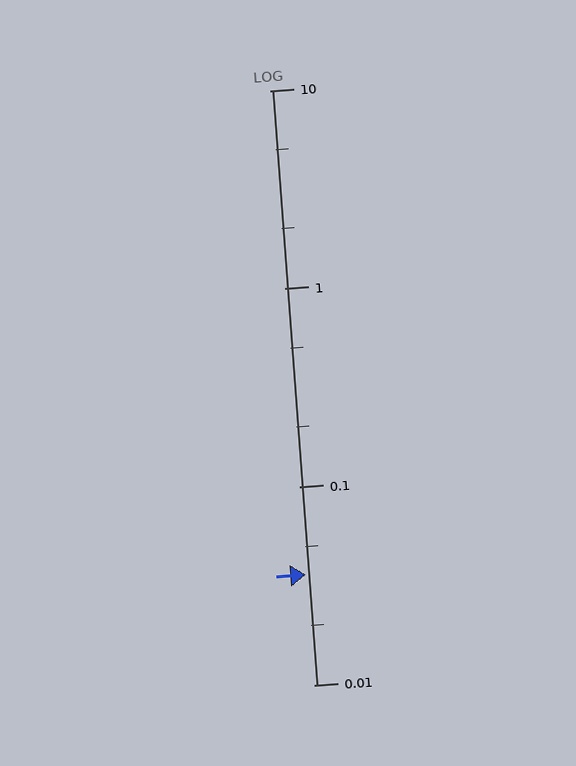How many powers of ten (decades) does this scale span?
The scale spans 3 decades, from 0.01 to 10.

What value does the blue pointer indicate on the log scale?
The pointer indicates approximately 0.036.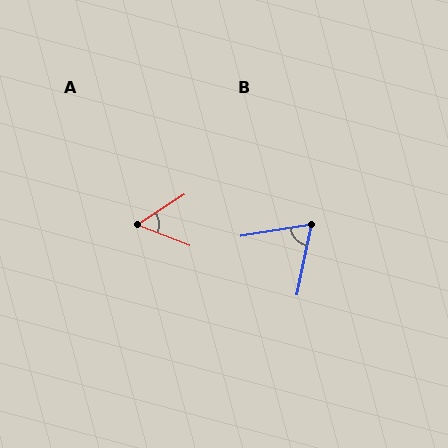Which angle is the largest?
B, at approximately 69 degrees.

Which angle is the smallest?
A, at approximately 53 degrees.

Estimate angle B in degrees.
Approximately 69 degrees.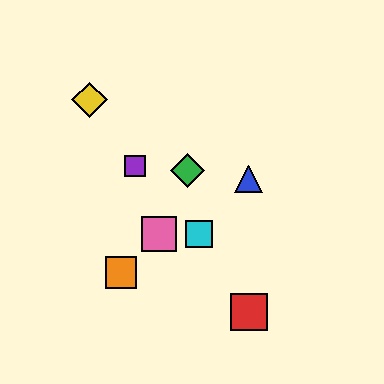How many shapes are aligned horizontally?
2 shapes (the cyan square, the pink square) are aligned horizontally.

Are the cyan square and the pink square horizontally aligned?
Yes, both are at y≈234.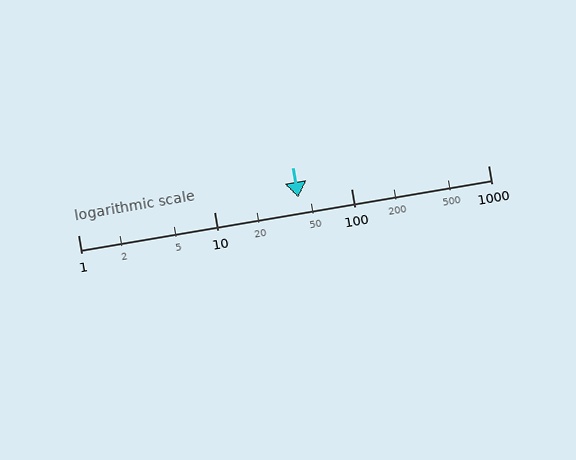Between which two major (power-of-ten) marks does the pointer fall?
The pointer is between 10 and 100.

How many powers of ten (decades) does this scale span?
The scale spans 3 decades, from 1 to 1000.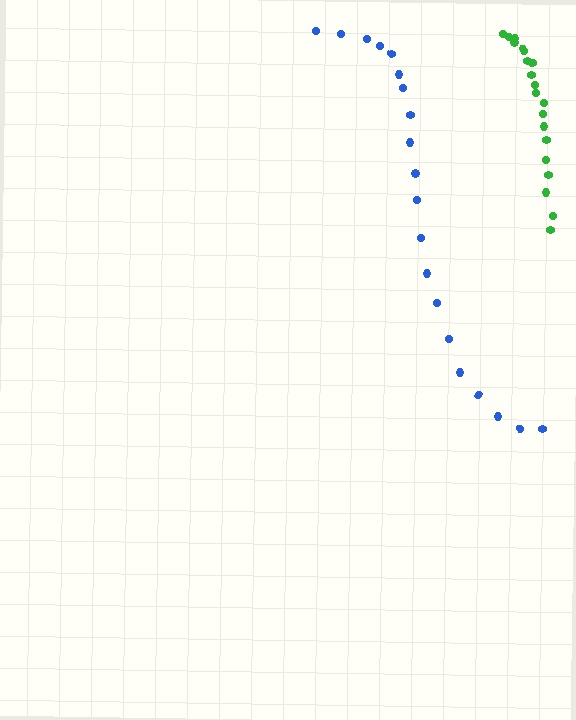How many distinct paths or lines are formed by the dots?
There are 2 distinct paths.